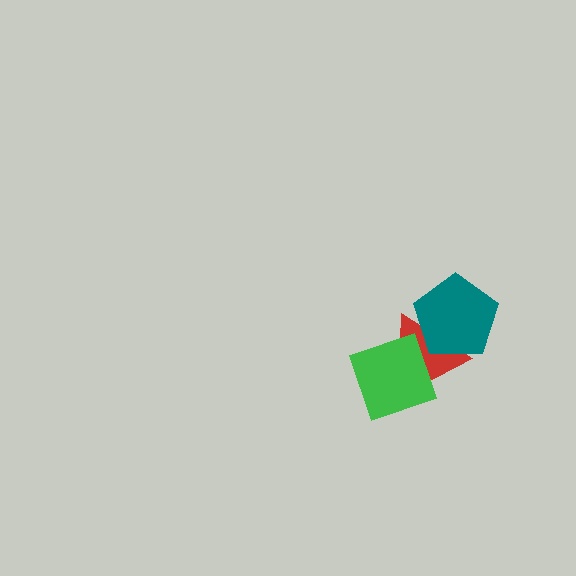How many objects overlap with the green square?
1 object overlaps with the green square.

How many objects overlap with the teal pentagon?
1 object overlaps with the teal pentagon.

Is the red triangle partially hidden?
Yes, it is partially covered by another shape.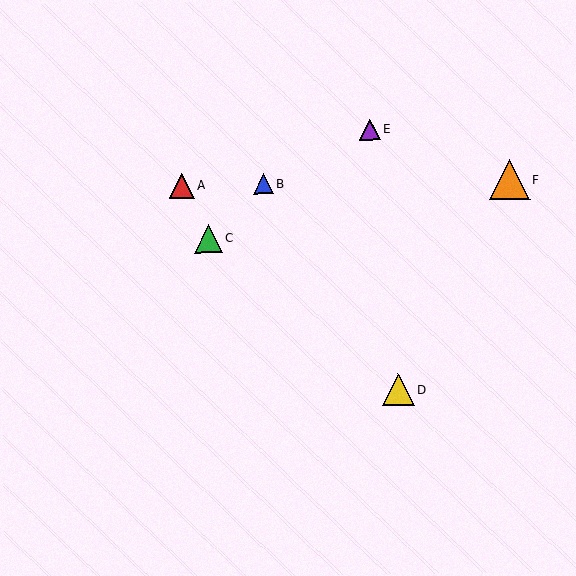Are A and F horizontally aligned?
Yes, both are at y≈186.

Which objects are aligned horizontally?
Objects A, B, F are aligned horizontally.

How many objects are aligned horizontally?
3 objects (A, B, F) are aligned horizontally.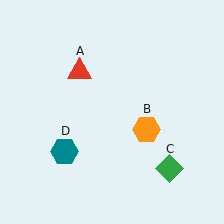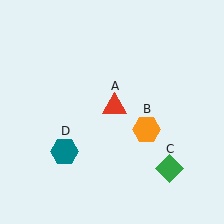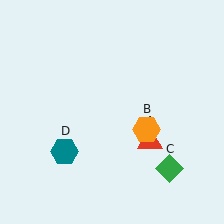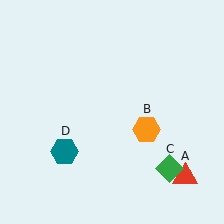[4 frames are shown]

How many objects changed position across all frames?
1 object changed position: red triangle (object A).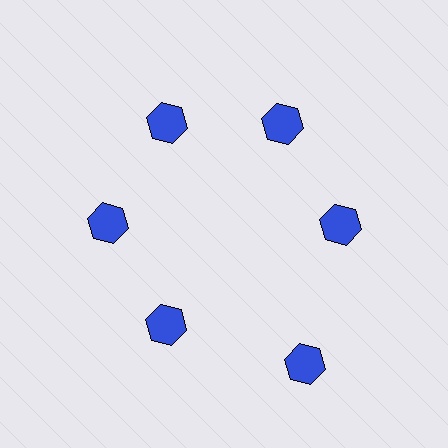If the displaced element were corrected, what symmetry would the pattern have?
It would have 6-fold rotational symmetry — the pattern would map onto itself every 60 degrees.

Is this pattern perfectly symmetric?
No. The 6 blue hexagons are arranged in a ring, but one element near the 5 o'clock position is pushed outward from the center, breaking the 6-fold rotational symmetry.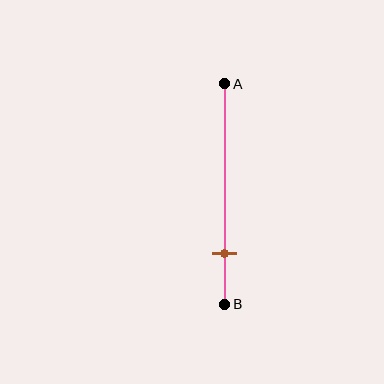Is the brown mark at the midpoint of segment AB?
No, the mark is at about 75% from A, not at the 50% midpoint.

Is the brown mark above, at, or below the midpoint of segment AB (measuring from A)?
The brown mark is below the midpoint of segment AB.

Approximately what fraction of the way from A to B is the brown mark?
The brown mark is approximately 75% of the way from A to B.